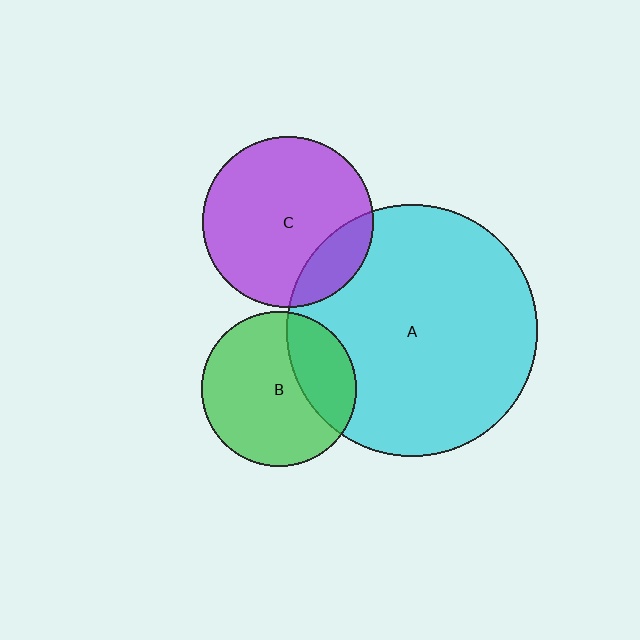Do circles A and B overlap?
Yes.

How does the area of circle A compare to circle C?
Approximately 2.2 times.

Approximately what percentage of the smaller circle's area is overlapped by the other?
Approximately 30%.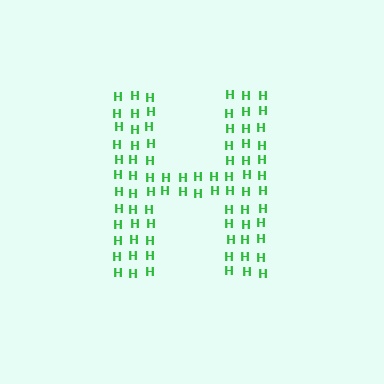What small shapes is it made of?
It is made of small letter H's.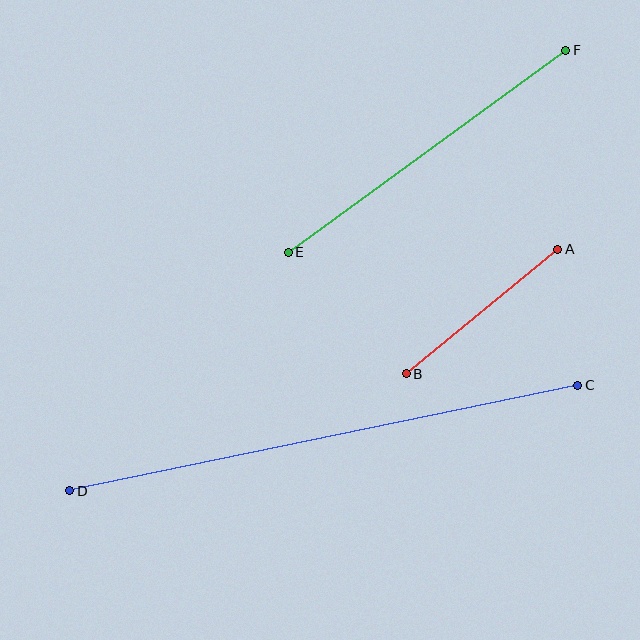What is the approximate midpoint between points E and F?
The midpoint is at approximately (427, 151) pixels.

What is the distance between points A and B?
The distance is approximately 196 pixels.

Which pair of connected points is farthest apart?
Points C and D are farthest apart.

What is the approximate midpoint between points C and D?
The midpoint is at approximately (324, 438) pixels.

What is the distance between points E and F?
The distance is approximately 343 pixels.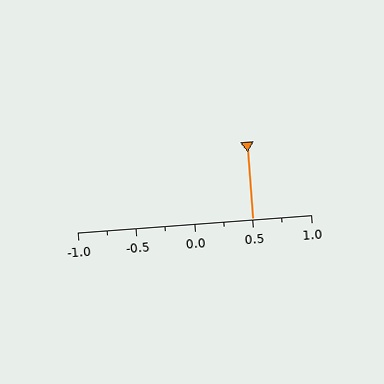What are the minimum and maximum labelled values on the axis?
The axis runs from -1.0 to 1.0.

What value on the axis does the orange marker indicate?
The marker indicates approximately 0.5.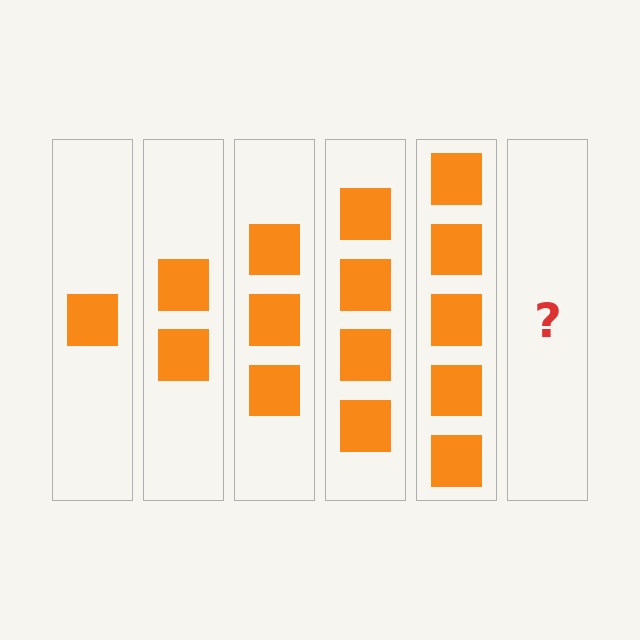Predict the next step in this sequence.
The next step is 6 squares.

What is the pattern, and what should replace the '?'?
The pattern is that each step adds one more square. The '?' should be 6 squares.